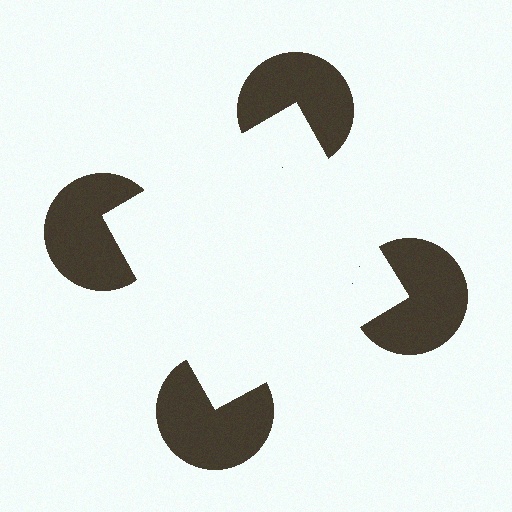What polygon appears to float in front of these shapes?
An illusory square — its edges are inferred from the aligned wedge cuts in the pac-man discs, not physically drawn.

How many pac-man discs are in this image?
There are 4 — one at each vertex of the illusory square.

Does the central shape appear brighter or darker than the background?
It typically appears slightly brighter than the background, even though no actual brightness change is drawn.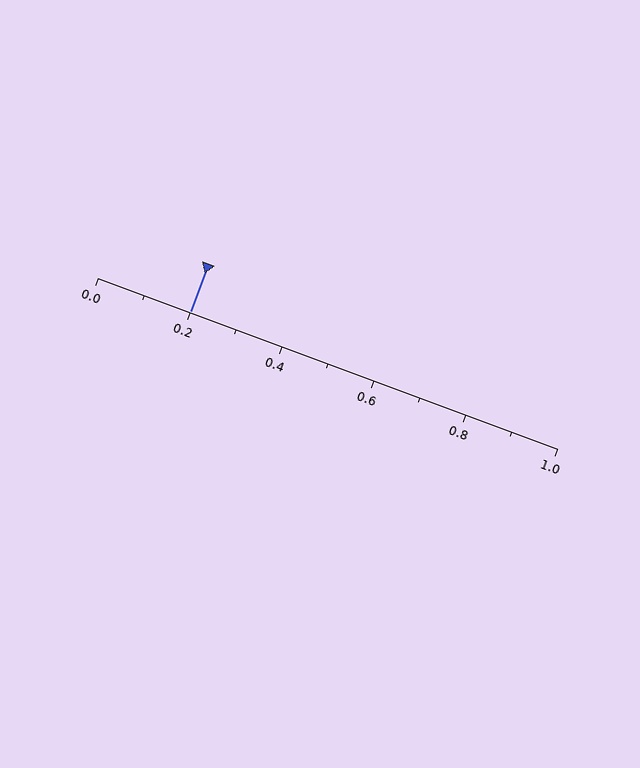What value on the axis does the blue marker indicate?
The marker indicates approximately 0.2.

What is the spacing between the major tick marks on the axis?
The major ticks are spaced 0.2 apart.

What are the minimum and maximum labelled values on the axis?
The axis runs from 0.0 to 1.0.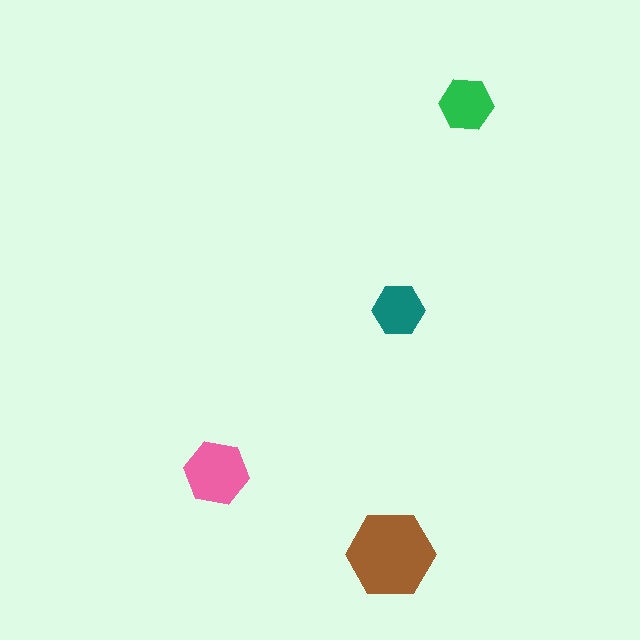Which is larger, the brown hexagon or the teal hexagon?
The brown one.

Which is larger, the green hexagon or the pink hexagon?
The pink one.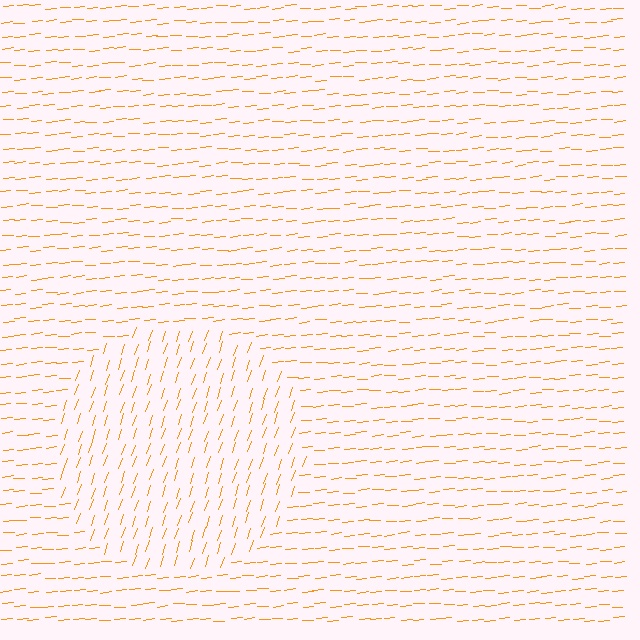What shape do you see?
I see a circle.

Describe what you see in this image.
The image is filled with small orange line segments. A circle region in the image has lines oriented differently from the surrounding lines, creating a visible texture boundary.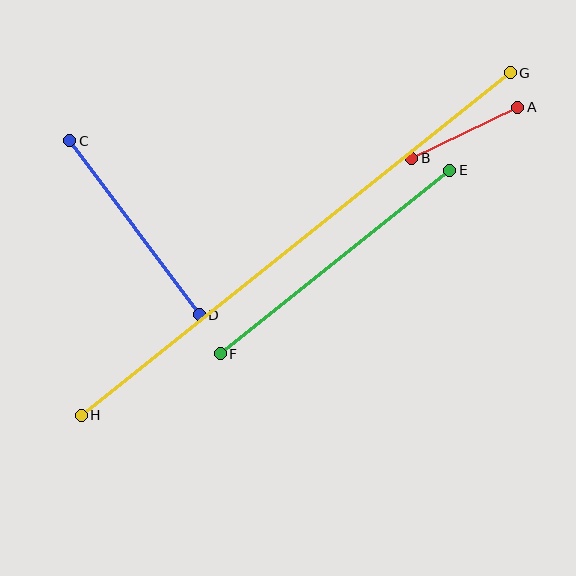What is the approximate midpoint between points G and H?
The midpoint is at approximately (296, 244) pixels.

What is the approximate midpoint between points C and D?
The midpoint is at approximately (135, 228) pixels.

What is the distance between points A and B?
The distance is approximately 118 pixels.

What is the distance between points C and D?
The distance is approximately 217 pixels.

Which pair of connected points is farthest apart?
Points G and H are farthest apart.